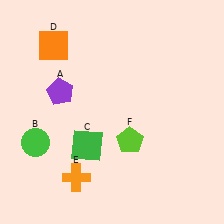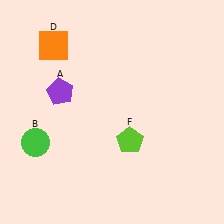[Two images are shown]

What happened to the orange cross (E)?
The orange cross (E) was removed in Image 2. It was in the bottom-left area of Image 1.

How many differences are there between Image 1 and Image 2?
There are 2 differences between the two images.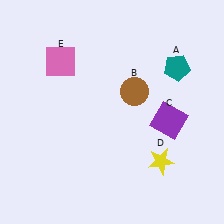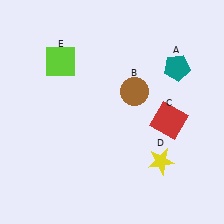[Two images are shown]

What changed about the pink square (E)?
In Image 1, E is pink. In Image 2, it changed to lime.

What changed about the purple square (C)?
In Image 1, C is purple. In Image 2, it changed to red.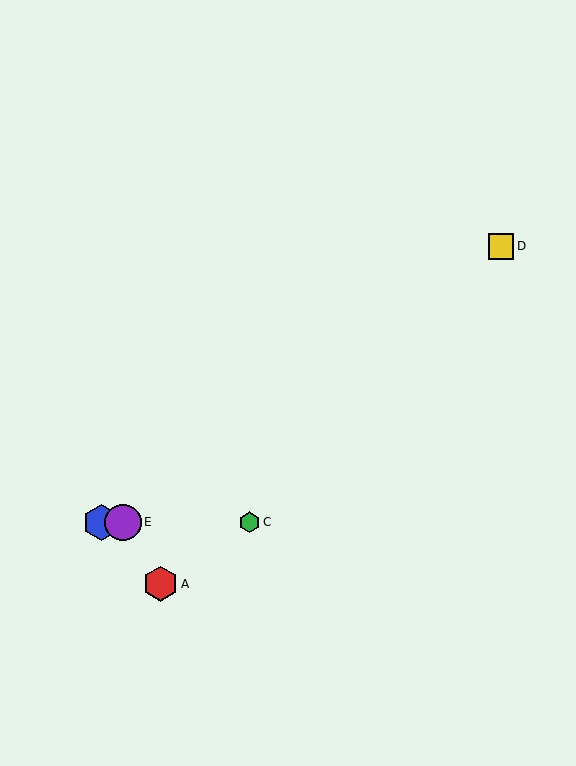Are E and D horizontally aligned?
No, E is at y≈522 and D is at y≈246.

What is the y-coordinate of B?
Object B is at y≈522.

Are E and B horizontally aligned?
Yes, both are at y≈522.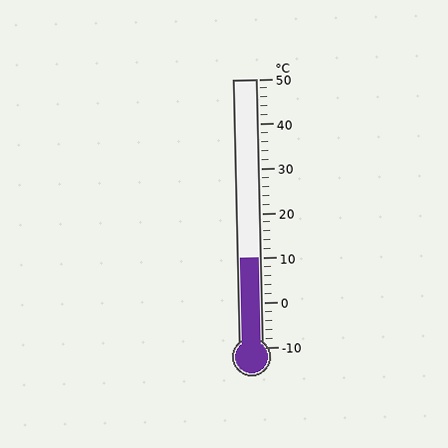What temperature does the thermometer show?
The thermometer shows approximately 10°C.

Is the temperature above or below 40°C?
The temperature is below 40°C.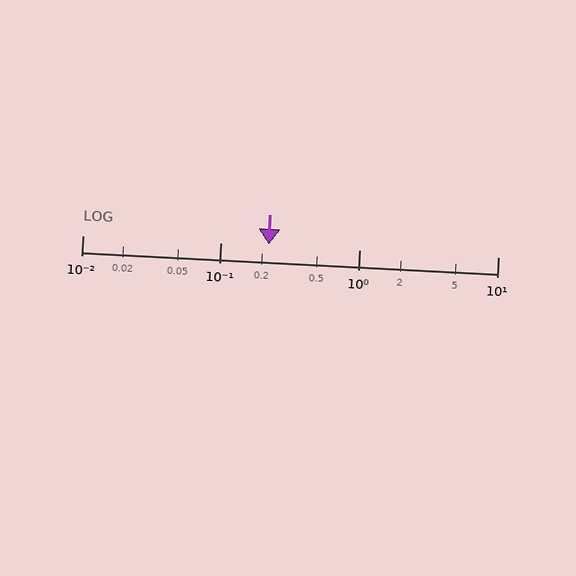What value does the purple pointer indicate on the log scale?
The pointer indicates approximately 0.22.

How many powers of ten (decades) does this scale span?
The scale spans 3 decades, from 0.01 to 10.